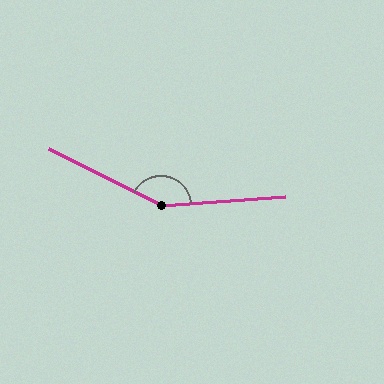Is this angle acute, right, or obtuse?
It is obtuse.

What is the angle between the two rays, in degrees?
Approximately 149 degrees.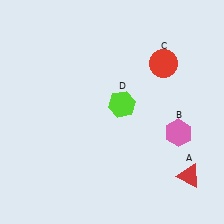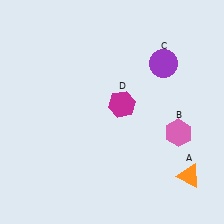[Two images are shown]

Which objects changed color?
A changed from red to orange. C changed from red to purple. D changed from lime to magenta.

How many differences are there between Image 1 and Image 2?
There are 3 differences between the two images.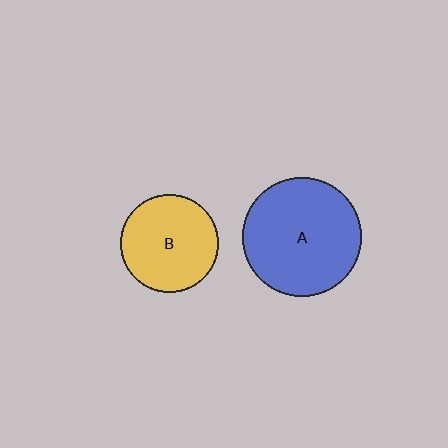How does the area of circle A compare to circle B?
Approximately 1.5 times.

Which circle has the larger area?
Circle A (blue).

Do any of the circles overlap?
No, none of the circles overlap.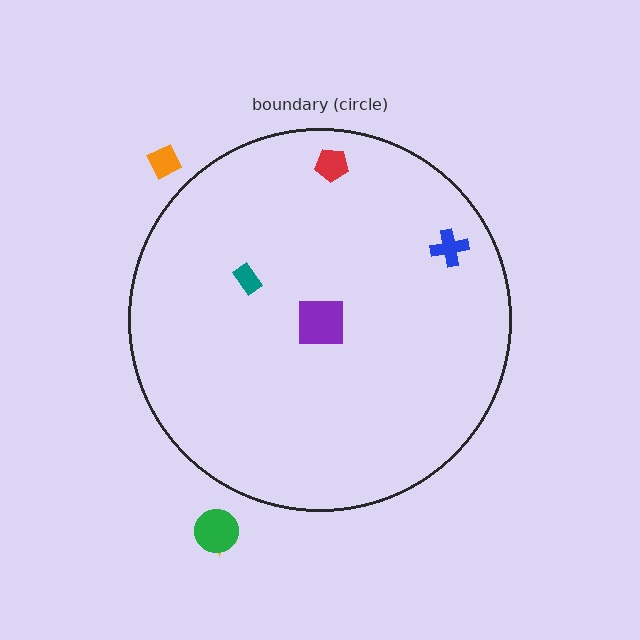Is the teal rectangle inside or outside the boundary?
Inside.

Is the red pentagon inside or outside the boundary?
Inside.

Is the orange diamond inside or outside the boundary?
Outside.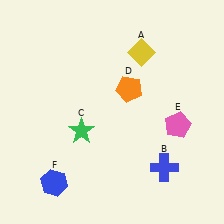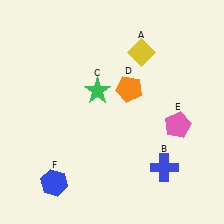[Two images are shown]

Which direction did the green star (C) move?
The green star (C) moved up.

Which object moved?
The green star (C) moved up.